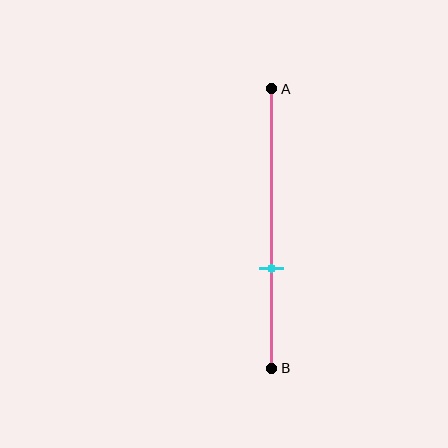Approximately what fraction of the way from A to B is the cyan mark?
The cyan mark is approximately 65% of the way from A to B.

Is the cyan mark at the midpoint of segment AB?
No, the mark is at about 65% from A, not at the 50% midpoint.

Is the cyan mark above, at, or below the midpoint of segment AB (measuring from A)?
The cyan mark is below the midpoint of segment AB.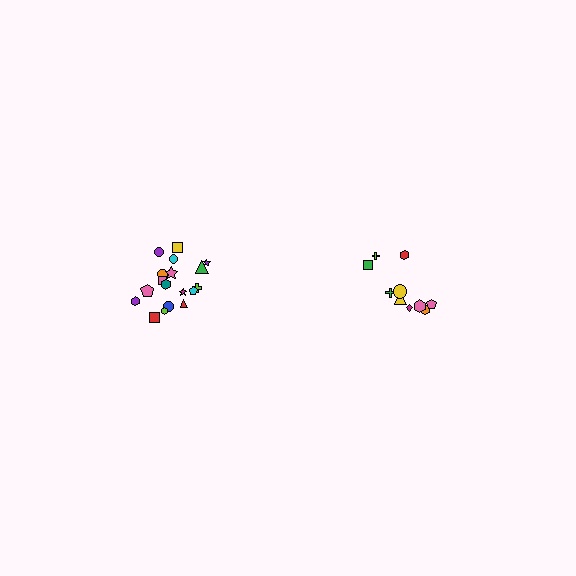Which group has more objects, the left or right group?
The left group.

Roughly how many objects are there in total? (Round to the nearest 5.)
Roughly 30 objects in total.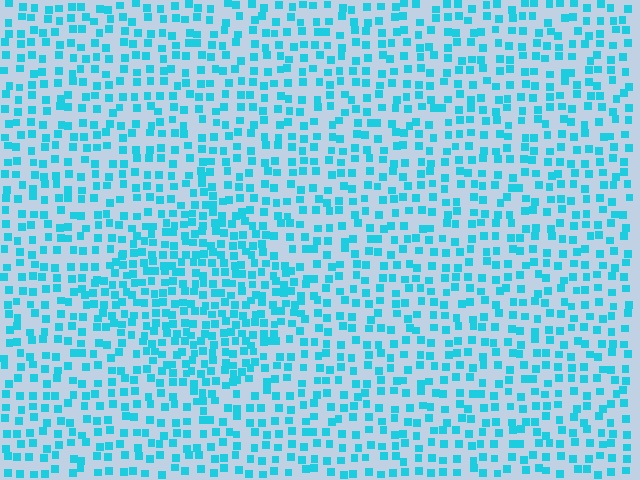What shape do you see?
I see a diamond.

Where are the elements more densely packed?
The elements are more densely packed inside the diamond boundary.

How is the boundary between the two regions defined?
The boundary is defined by a change in element density (approximately 1.7x ratio). All elements are the same color, size, and shape.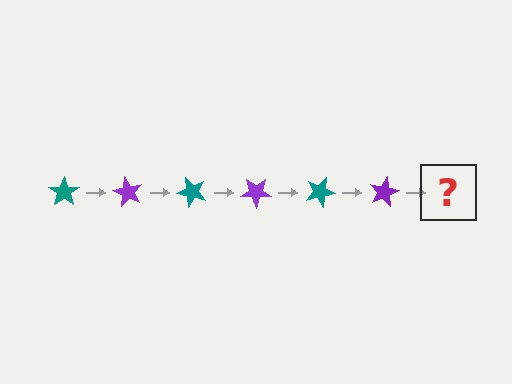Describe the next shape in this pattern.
It should be a teal star, rotated 360 degrees from the start.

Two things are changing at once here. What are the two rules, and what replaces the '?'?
The two rules are that it rotates 60 degrees each step and the color cycles through teal and purple. The '?' should be a teal star, rotated 360 degrees from the start.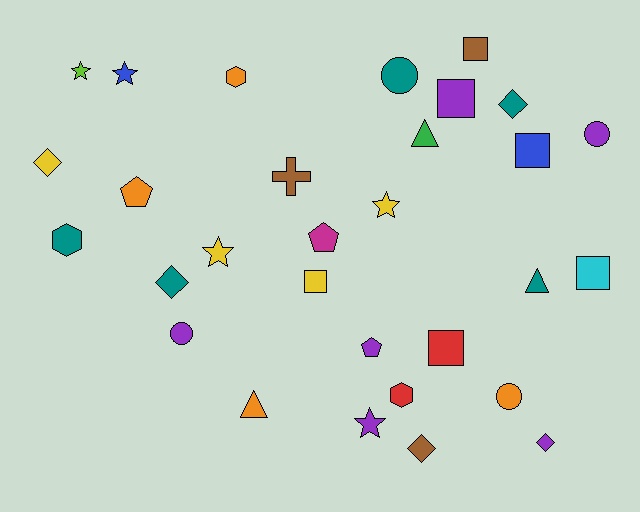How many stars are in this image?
There are 5 stars.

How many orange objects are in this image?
There are 4 orange objects.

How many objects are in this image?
There are 30 objects.